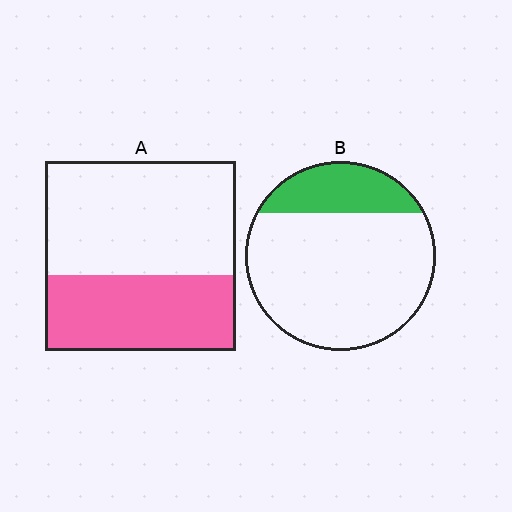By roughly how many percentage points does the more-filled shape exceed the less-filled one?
By roughly 20 percentage points (A over B).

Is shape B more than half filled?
No.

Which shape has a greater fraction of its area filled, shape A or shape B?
Shape A.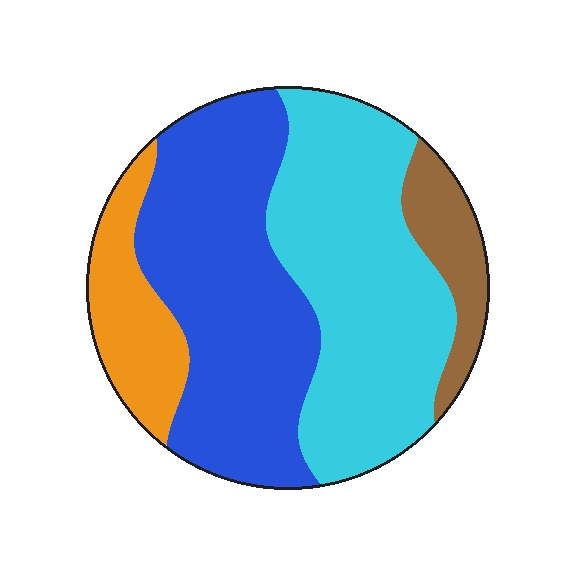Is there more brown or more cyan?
Cyan.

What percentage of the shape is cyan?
Cyan takes up between a quarter and a half of the shape.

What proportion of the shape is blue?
Blue covers 39% of the shape.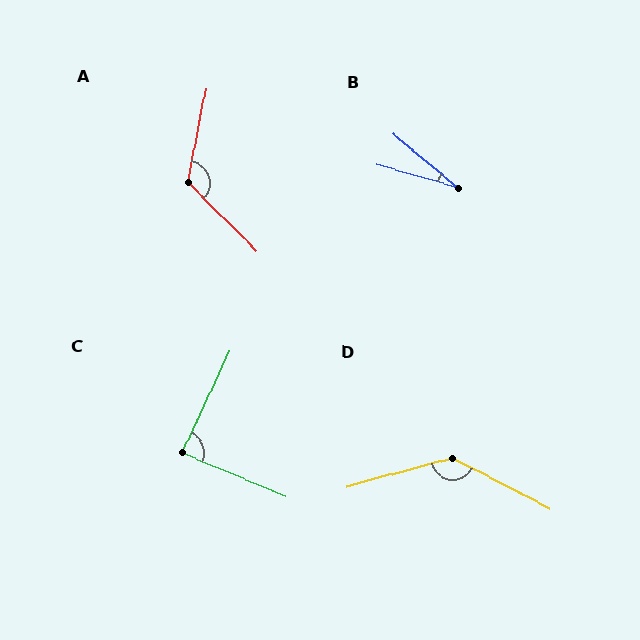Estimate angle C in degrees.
Approximately 88 degrees.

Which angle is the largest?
D, at approximately 138 degrees.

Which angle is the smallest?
B, at approximately 25 degrees.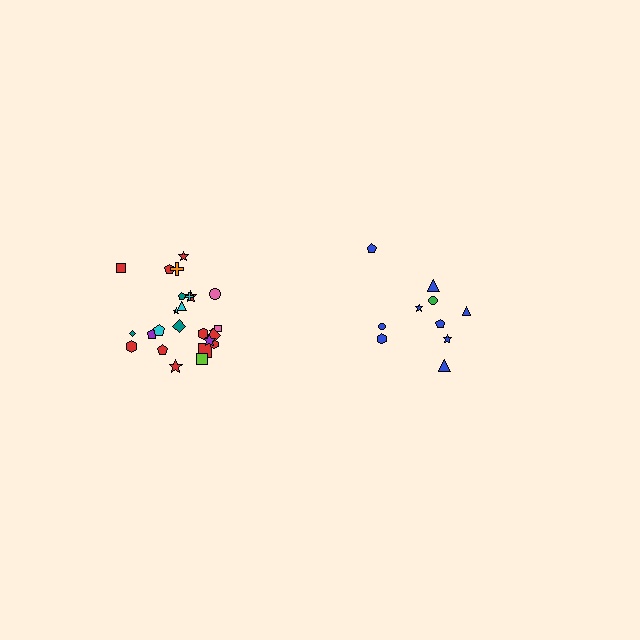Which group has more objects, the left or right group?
The left group.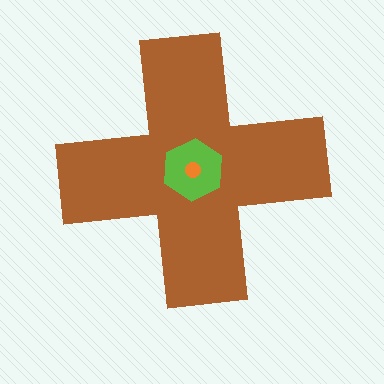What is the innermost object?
The orange circle.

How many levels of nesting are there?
3.